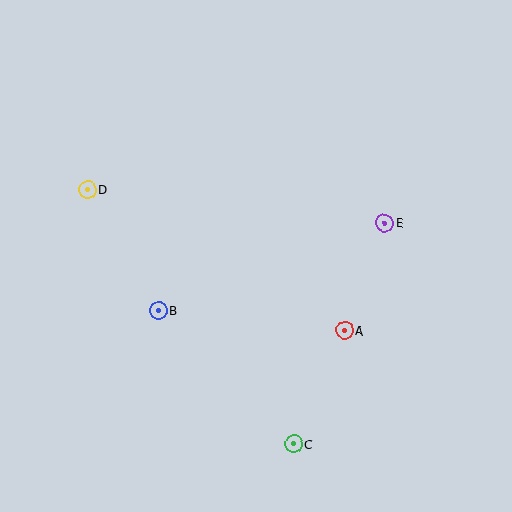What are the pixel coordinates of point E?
Point E is at (385, 223).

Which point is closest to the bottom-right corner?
Point C is closest to the bottom-right corner.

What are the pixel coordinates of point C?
Point C is at (293, 444).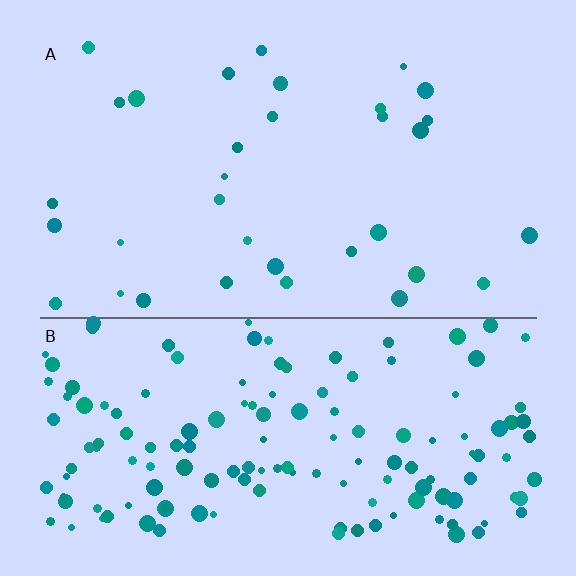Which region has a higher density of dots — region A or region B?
B (the bottom).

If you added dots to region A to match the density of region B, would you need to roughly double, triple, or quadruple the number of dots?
Approximately quadruple.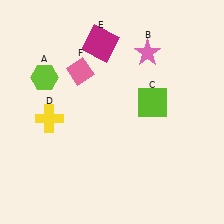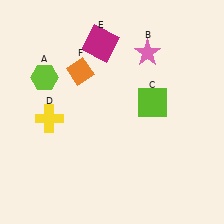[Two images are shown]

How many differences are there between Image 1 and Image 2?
There is 1 difference between the two images.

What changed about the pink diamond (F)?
In Image 1, F is pink. In Image 2, it changed to orange.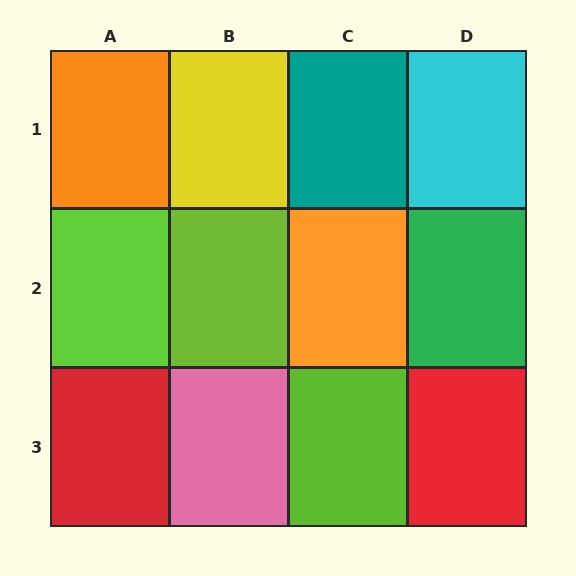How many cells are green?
1 cell is green.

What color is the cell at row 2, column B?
Lime.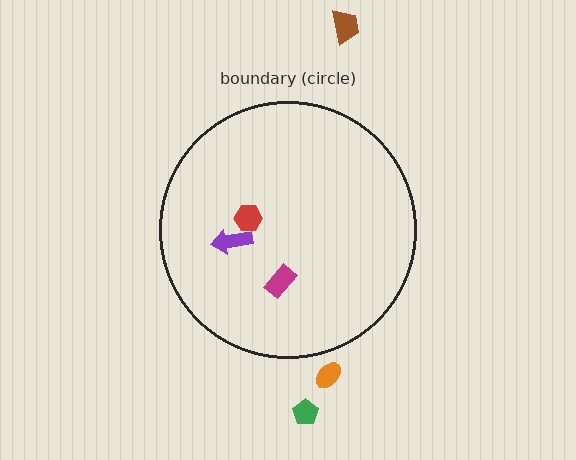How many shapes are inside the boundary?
3 inside, 3 outside.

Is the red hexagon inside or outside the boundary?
Inside.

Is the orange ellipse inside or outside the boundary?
Outside.